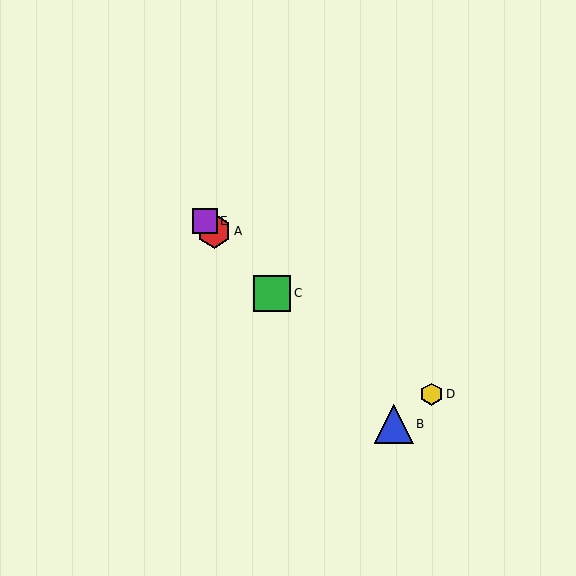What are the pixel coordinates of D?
Object D is at (432, 394).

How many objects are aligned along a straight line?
4 objects (A, B, C, E) are aligned along a straight line.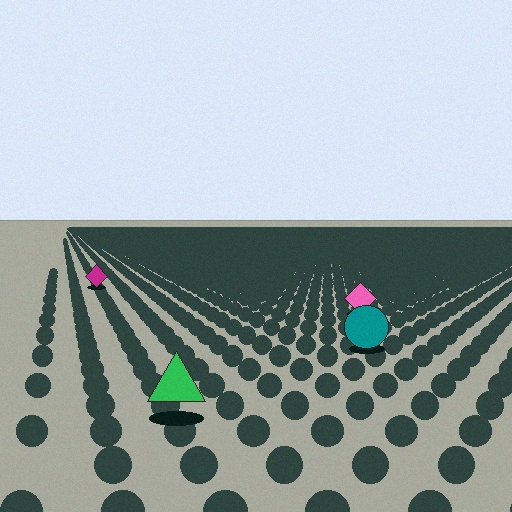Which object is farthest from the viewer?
The magenta diamond is farthest from the viewer. It appears smaller and the ground texture around it is denser.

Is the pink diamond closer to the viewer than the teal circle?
No. The teal circle is closer — you can tell from the texture gradient: the ground texture is coarser near it.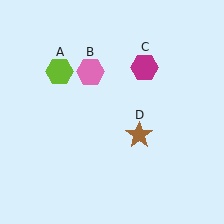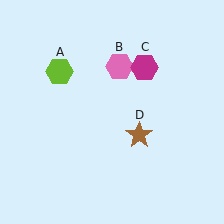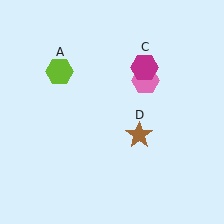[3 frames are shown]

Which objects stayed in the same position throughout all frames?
Lime hexagon (object A) and magenta hexagon (object C) and brown star (object D) remained stationary.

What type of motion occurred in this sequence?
The pink hexagon (object B) rotated clockwise around the center of the scene.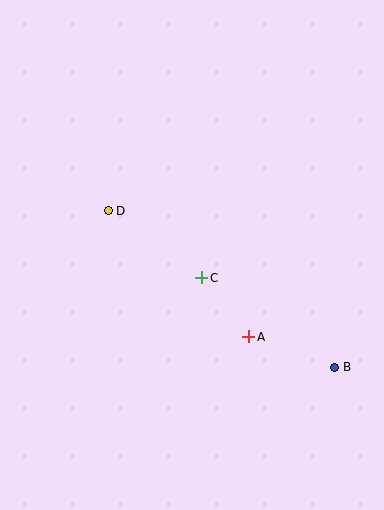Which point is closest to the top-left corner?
Point D is closest to the top-left corner.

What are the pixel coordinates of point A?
Point A is at (249, 337).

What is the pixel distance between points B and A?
The distance between B and A is 91 pixels.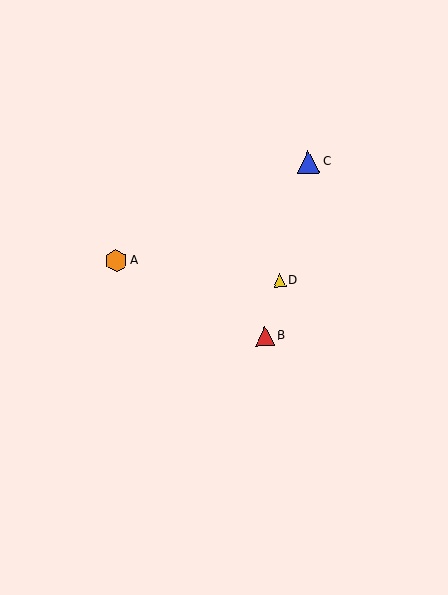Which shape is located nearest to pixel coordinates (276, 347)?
The red triangle (labeled B) at (265, 336) is nearest to that location.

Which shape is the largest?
The blue triangle (labeled C) is the largest.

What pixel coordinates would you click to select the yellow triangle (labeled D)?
Click at (280, 281) to select the yellow triangle D.